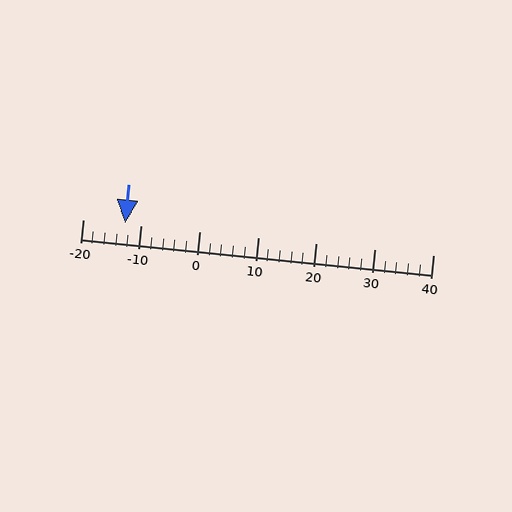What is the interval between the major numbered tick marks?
The major tick marks are spaced 10 units apart.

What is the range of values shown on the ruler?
The ruler shows values from -20 to 40.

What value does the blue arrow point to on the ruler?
The blue arrow points to approximately -13.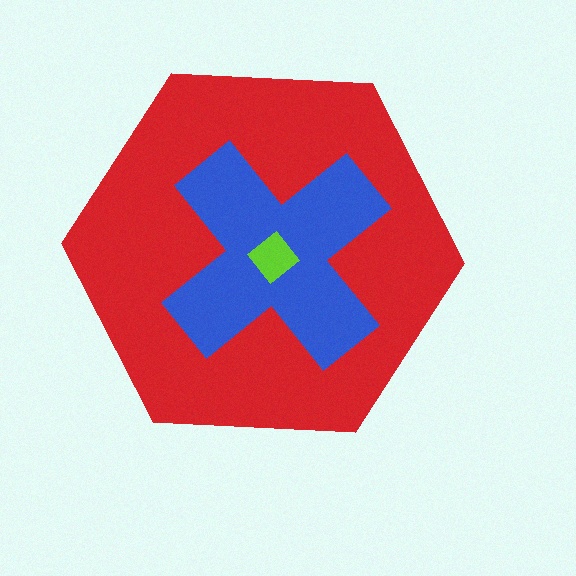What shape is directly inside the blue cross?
The lime diamond.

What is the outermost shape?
The red hexagon.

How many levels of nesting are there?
3.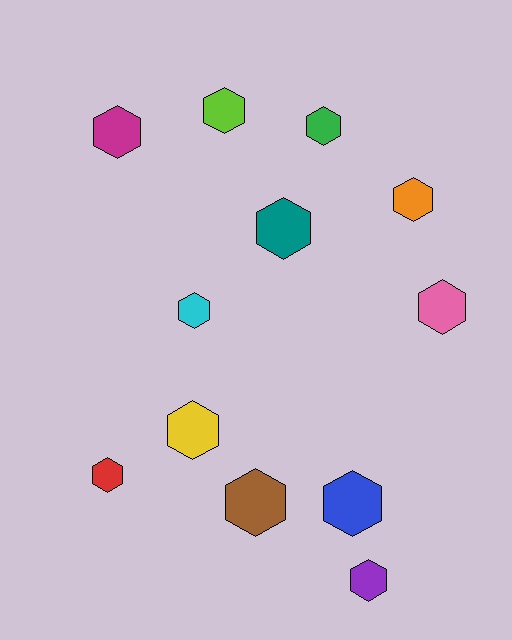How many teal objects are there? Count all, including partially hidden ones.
There is 1 teal object.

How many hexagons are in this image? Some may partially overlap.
There are 12 hexagons.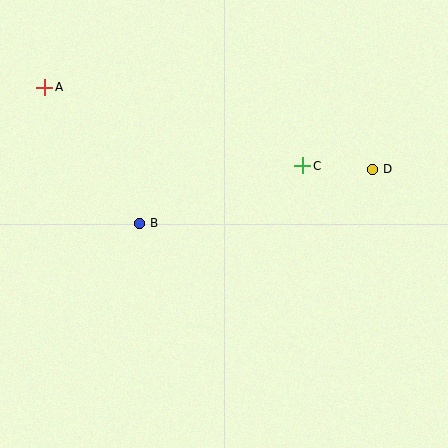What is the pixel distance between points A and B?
The distance between A and B is 166 pixels.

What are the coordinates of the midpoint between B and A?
The midpoint between B and A is at (92, 155).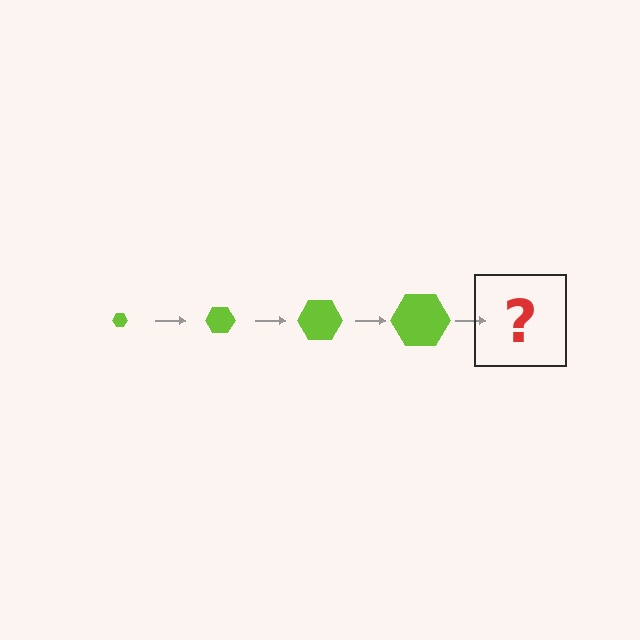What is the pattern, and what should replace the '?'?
The pattern is that the hexagon gets progressively larger each step. The '?' should be a lime hexagon, larger than the previous one.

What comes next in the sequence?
The next element should be a lime hexagon, larger than the previous one.